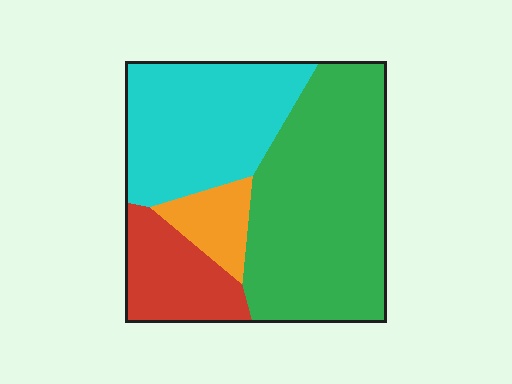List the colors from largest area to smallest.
From largest to smallest: green, cyan, red, orange.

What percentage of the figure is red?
Red takes up about one sixth (1/6) of the figure.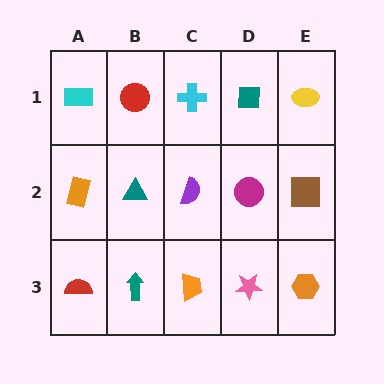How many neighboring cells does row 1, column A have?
2.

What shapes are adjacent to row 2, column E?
A yellow ellipse (row 1, column E), an orange hexagon (row 3, column E), a magenta circle (row 2, column D).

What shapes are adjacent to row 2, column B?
A red circle (row 1, column B), a teal arrow (row 3, column B), an orange rectangle (row 2, column A), a purple semicircle (row 2, column C).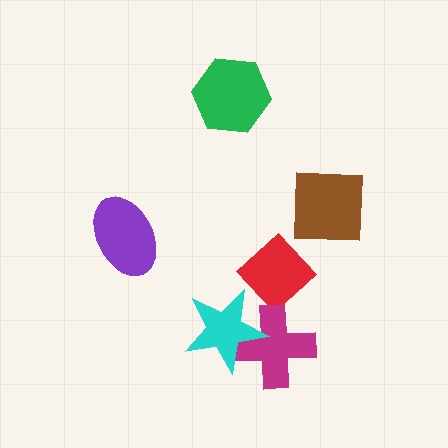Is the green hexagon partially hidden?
No, no other shape covers it.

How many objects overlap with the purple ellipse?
0 objects overlap with the purple ellipse.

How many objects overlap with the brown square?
0 objects overlap with the brown square.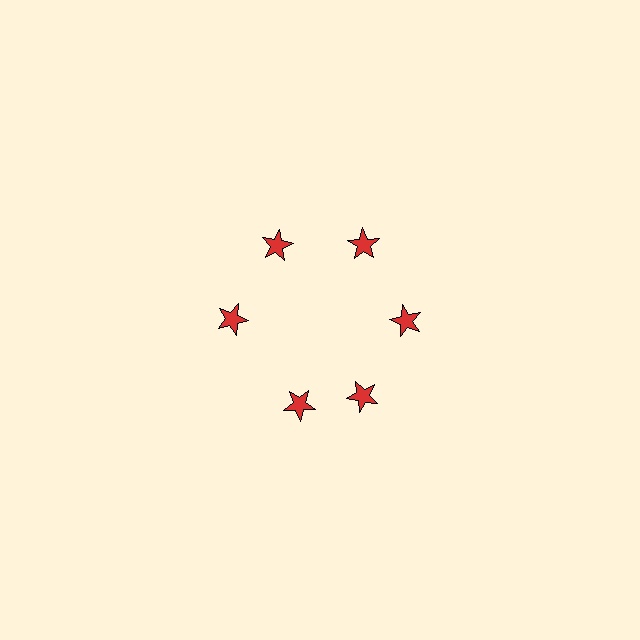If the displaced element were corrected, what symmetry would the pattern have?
It would have 6-fold rotational symmetry — the pattern would map onto itself every 60 degrees.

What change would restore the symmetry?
The symmetry would be restored by rotating it back into even spacing with its neighbors so that all 6 stars sit at equal angles and equal distance from the center.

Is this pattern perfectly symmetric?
No. The 6 red stars are arranged in a ring, but one element near the 7 o'clock position is rotated out of alignment along the ring, breaking the 6-fold rotational symmetry.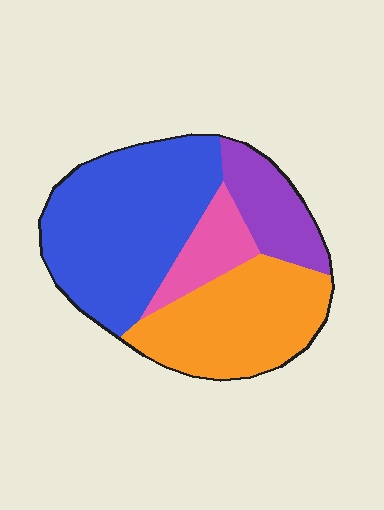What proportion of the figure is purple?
Purple covers 14% of the figure.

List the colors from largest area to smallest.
From largest to smallest: blue, orange, purple, pink.